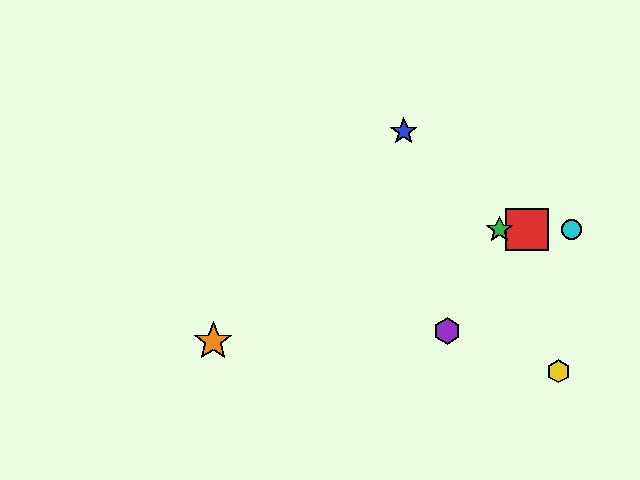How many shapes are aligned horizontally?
3 shapes (the red square, the green star, the cyan circle) are aligned horizontally.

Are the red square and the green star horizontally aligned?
Yes, both are at y≈230.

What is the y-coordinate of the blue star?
The blue star is at y≈131.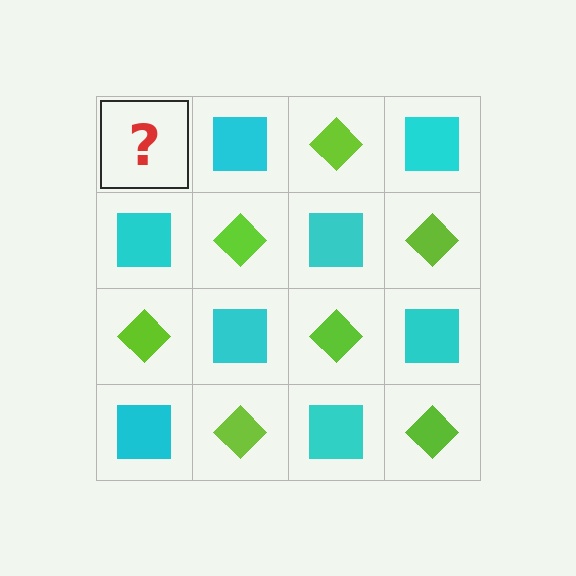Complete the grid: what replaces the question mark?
The question mark should be replaced with a lime diamond.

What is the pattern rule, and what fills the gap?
The rule is that it alternates lime diamond and cyan square in a checkerboard pattern. The gap should be filled with a lime diamond.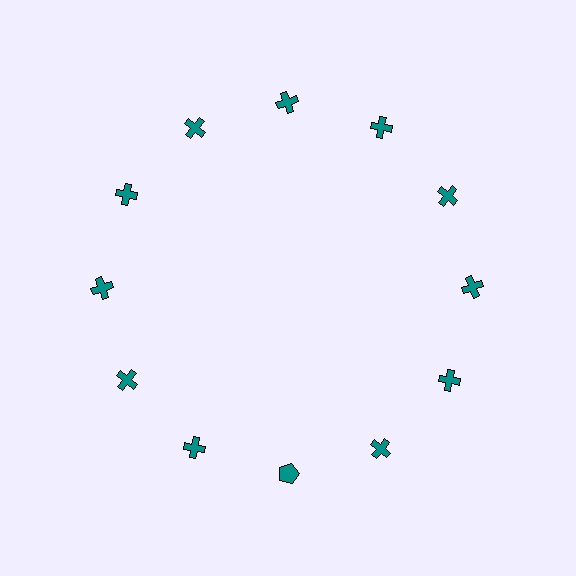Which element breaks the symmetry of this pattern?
The teal pentagon at roughly the 6 o'clock position breaks the symmetry. All other shapes are teal crosses.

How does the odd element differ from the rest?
It has a different shape: pentagon instead of cross.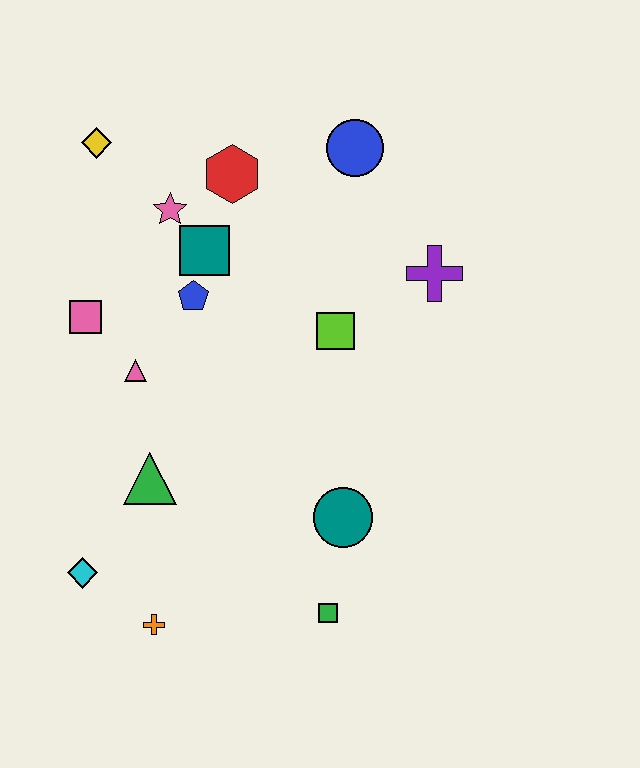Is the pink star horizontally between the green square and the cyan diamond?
Yes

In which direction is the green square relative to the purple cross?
The green square is below the purple cross.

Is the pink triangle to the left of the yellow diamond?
No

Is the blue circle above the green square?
Yes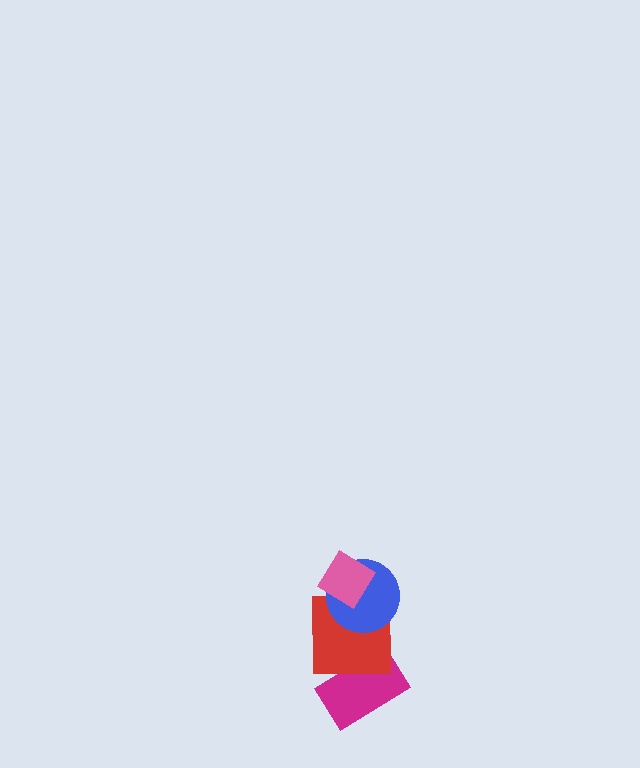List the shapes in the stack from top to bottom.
From top to bottom: the pink diamond, the blue circle, the red square, the magenta rectangle.